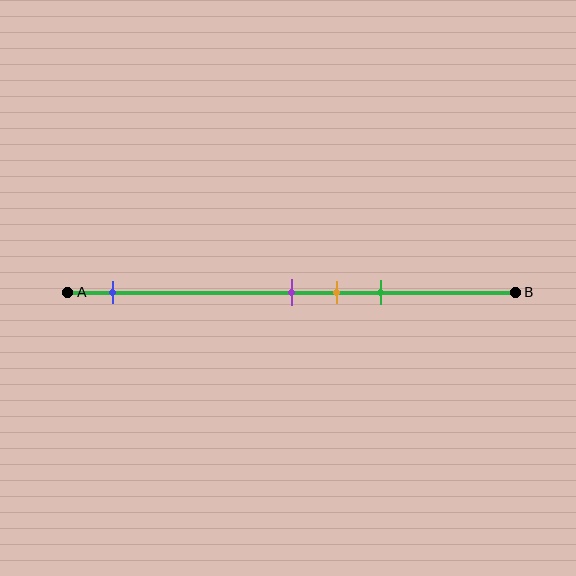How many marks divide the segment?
There are 4 marks dividing the segment.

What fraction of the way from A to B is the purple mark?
The purple mark is approximately 50% (0.5) of the way from A to B.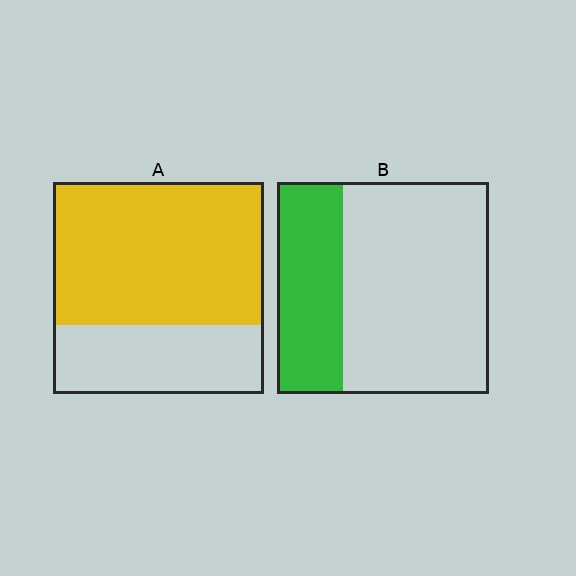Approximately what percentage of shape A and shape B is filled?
A is approximately 65% and B is approximately 30%.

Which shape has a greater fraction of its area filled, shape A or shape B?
Shape A.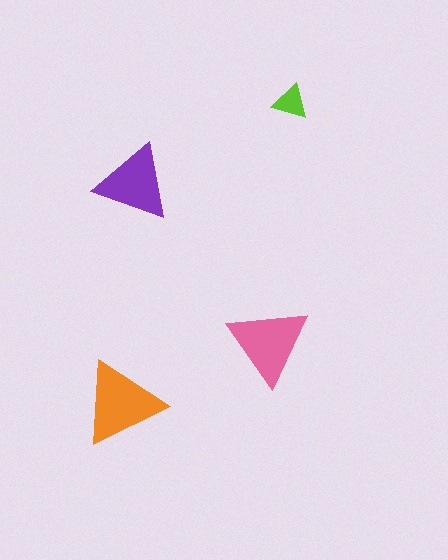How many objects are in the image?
There are 4 objects in the image.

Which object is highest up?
The lime triangle is topmost.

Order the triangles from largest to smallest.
the orange one, the pink one, the purple one, the lime one.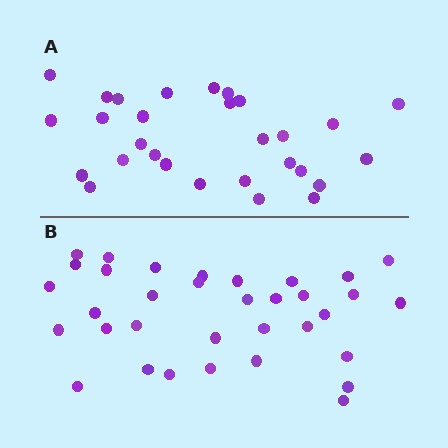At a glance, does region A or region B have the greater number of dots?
Region B (the bottom region) has more dots.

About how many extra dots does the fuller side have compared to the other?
Region B has about 5 more dots than region A.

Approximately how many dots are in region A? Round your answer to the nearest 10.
About 30 dots. (The exact count is 29, which rounds to 30.)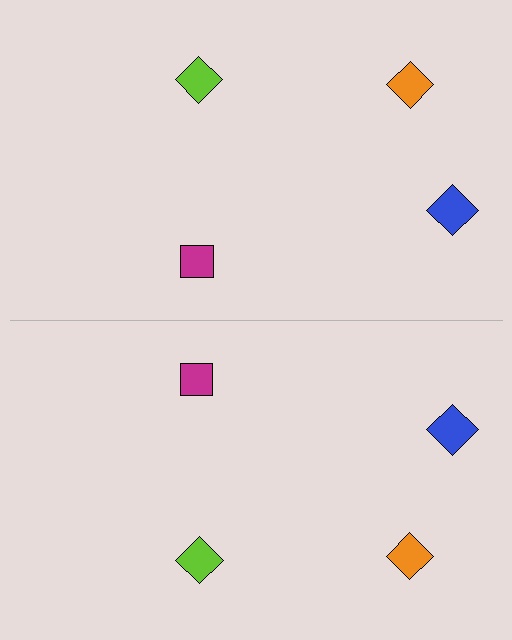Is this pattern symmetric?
Yes, this pattern has bilateral (reflection) symmetry.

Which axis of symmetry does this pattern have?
The pattern has a horizontal axis of symmetry running through the center of the image.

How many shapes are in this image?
There are 8 shapes in this image.